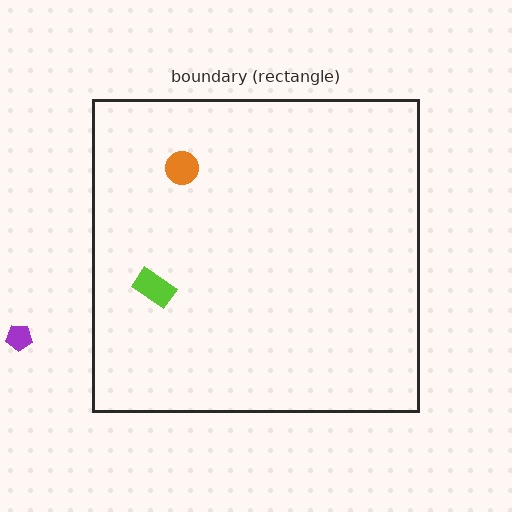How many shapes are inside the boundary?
2 inside, 1 outside.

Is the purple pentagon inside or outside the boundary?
Outside.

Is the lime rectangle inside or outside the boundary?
Inside.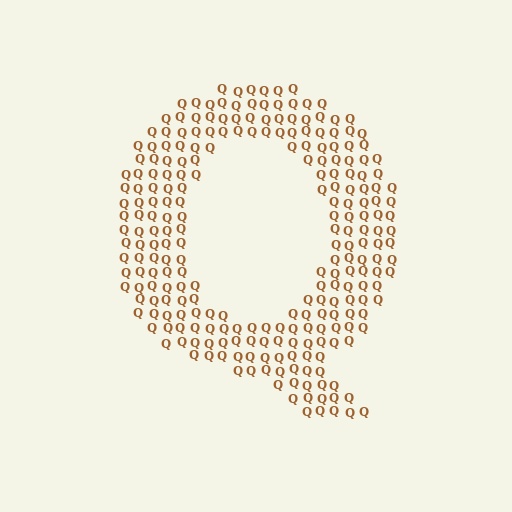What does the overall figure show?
The overall figure shows the letter Q.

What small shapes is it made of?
It is made of small letter Q's.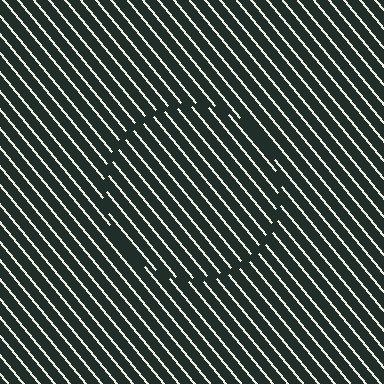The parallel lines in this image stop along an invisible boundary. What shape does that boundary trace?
An illusory circle. The interior of the shape contains the same grating, shifted by half a period — the contour is defined by the phase discontinuity where line-ends from the inner and outer gratings abut.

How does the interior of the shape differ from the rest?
The interior of the shape contains the same grating, shifted by half a period — the contour is defined by the phase discontinuity where line-ends from the inner and outer gratings abut.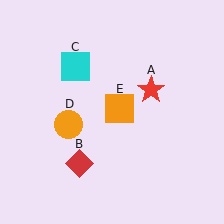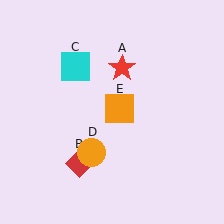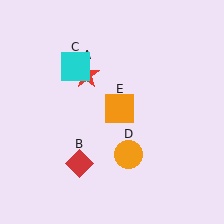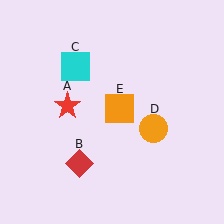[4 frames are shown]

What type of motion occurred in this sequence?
The red star (object A), orange circle (object D) rotated counterclockwise around the center of the scene.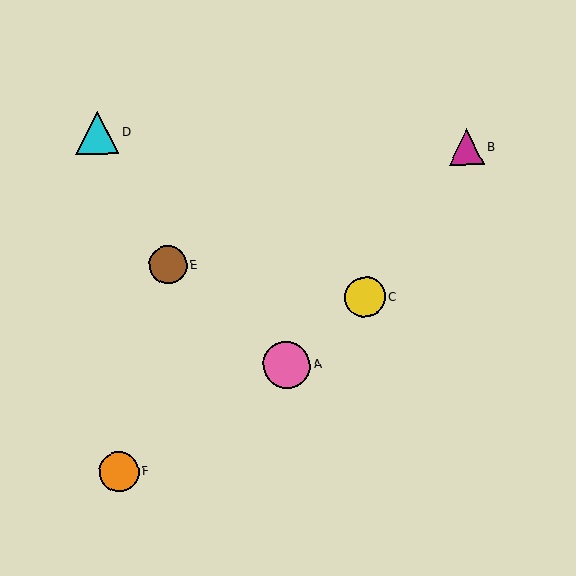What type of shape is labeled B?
Shape B is a magenta triangle.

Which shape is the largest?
The pink circle (labeled A) is the largest.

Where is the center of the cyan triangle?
The center of the cyan triangle is at (97, 133).